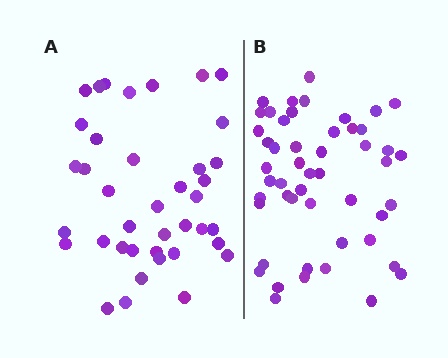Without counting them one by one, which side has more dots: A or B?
Region B (the right region) has more dots.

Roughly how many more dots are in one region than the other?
Region B has roughly 12 or so more dots than region A.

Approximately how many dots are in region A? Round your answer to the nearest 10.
About 40 dots. (The exact count is 39, which rounds to 40.)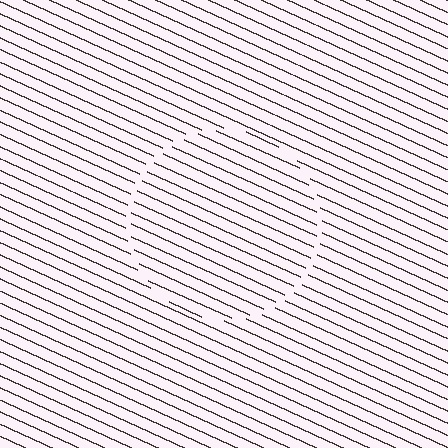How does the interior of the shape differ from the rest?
The interior of the shape contains the same grating, shifted by half a period — the contour is defined by the phase discontinuity where line-ends from the inner and outer gratings abut.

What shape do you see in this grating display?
An illusory circle. The interior of the shape contains the same grating, shifted by half a period — the contour is defined by the phase discontinuity where line-ends from the inner and outer gratings abut.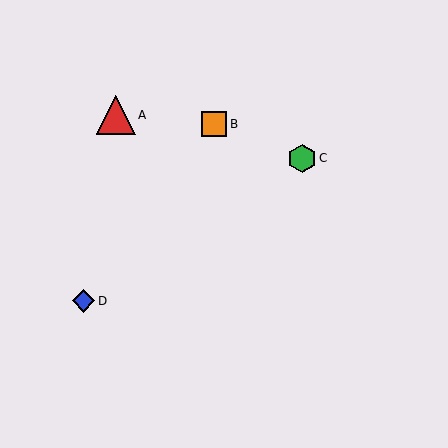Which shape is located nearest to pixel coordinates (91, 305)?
The blue diamond (labeled D) at (83, 301) is nearest to that location.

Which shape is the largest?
The red triangle (labeled A) is the largest.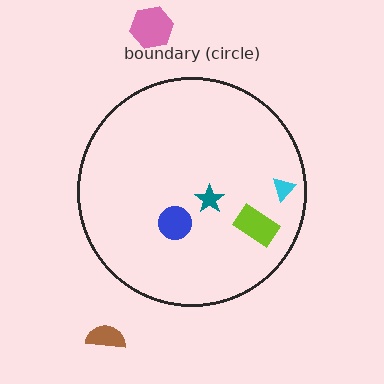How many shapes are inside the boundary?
4 inside, 2 outside.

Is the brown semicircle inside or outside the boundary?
Outside.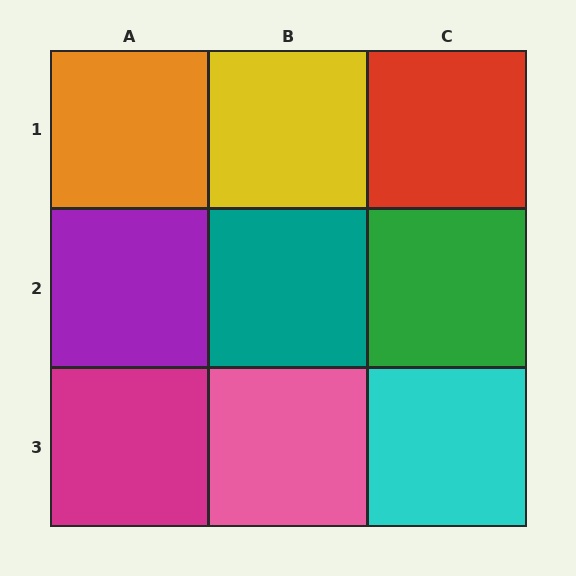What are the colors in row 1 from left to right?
Orange, yellow, red.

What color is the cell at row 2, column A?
Purple.